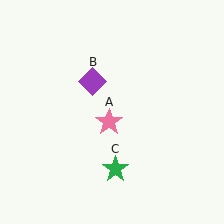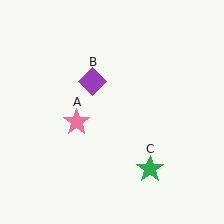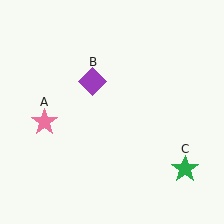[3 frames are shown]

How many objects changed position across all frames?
2 objects changed position: pink star (object A), green star (object C).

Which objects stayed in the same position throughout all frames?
Purple diamond (object B) remained stationary.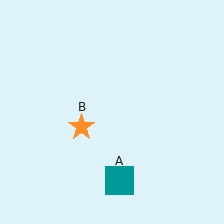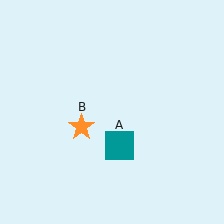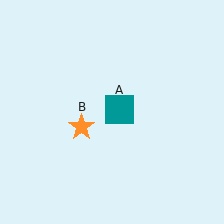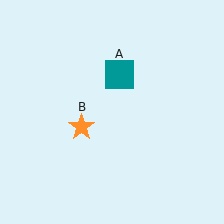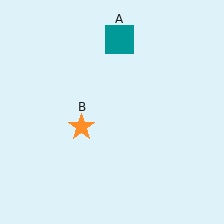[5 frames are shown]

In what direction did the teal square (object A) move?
The teal square (object A) moved up.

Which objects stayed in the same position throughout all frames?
Orange star (object B) remained stationary.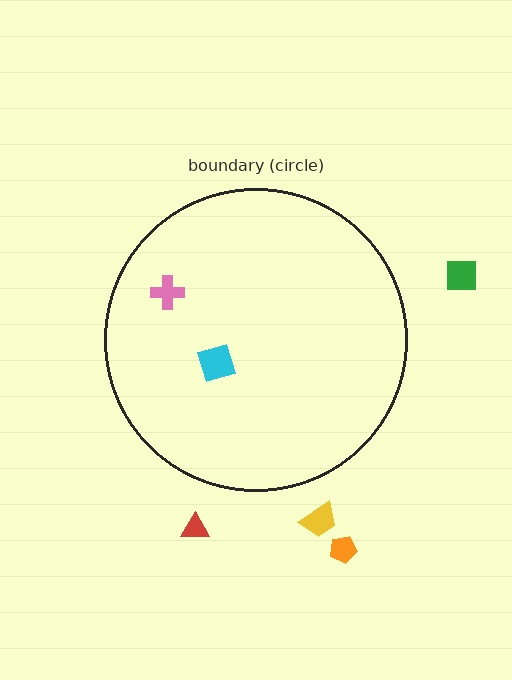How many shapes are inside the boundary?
2 inside, 4 outside.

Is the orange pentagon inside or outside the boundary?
Outside.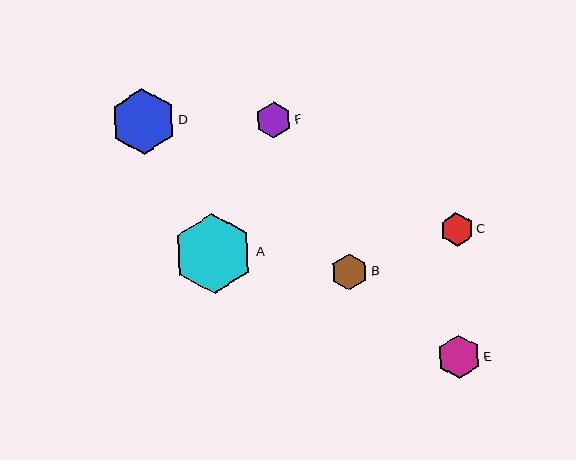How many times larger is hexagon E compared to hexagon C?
Hexagon E is approximately 1.3 times the size of hexagon C.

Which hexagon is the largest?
Hexagon A is the largest with a size of approximately 79 pixels.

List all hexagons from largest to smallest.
From largest to smallest: A, D, E, B, F, C.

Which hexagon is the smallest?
Hexagon C is the smallest with a size of approximately 33 pixels.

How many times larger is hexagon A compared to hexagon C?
Hexagon A is approximately 2.4 times the size of hexagon C.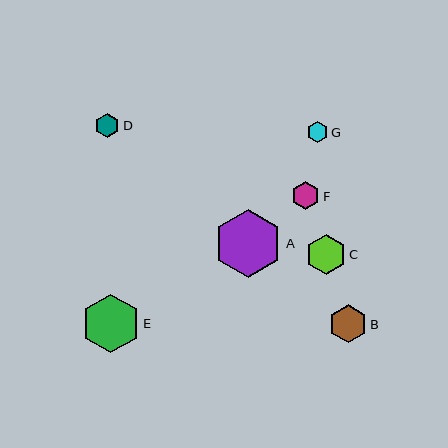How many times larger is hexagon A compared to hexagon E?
Hexagon A is approximately 1.2 times the size of hexagon E.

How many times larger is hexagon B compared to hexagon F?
Hexagon B is approximately 1.3 times the size of hexagon F.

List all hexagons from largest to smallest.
From largest to smallest: A, E, C, B, F, D, G.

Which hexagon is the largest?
Hexagon A is the largest with a size of approximately 69 pixels.